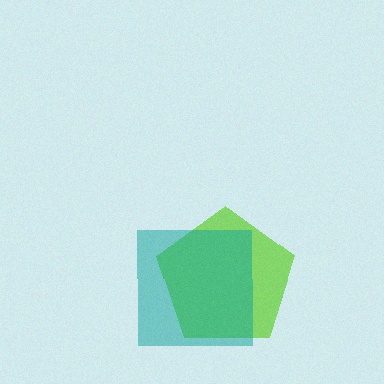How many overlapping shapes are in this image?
There are 2 overlapping shapes in the image.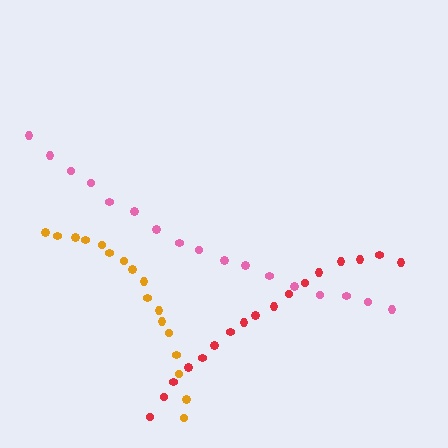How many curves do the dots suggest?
There are 3 distinct paths.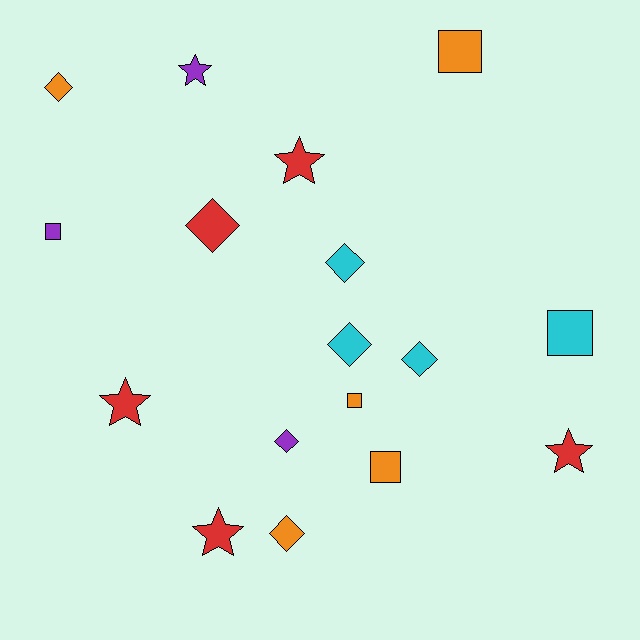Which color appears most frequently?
Red, with 5 objects.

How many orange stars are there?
There are no orange stars.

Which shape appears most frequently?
Diamond, with 7 objects.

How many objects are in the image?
There are 17 objects.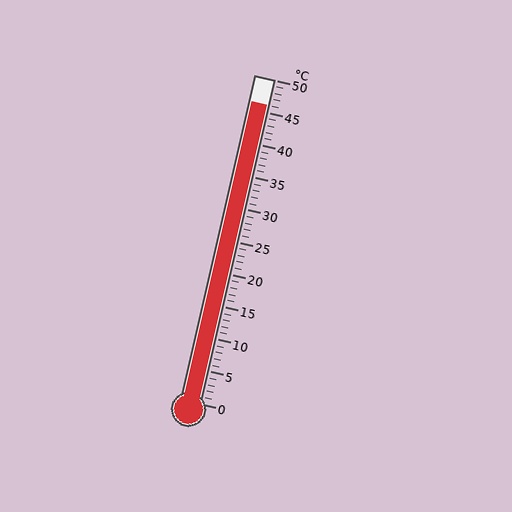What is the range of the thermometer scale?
The thermometer scale ranges from 0°C to 50°C.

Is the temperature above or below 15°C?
The temperature is above 15°C.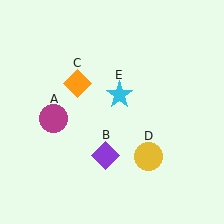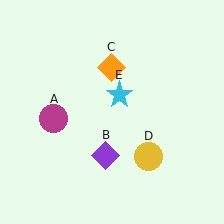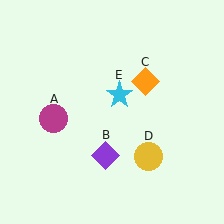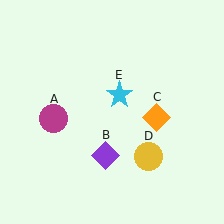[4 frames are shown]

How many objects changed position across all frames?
1 object changed position: orange diamond (object C).